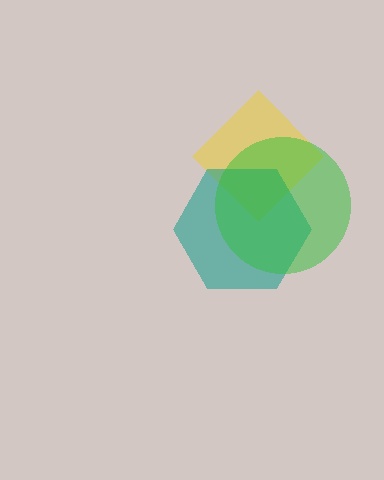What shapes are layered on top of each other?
The layered shapes are: a yellow diamond, a teal hexagon, a green circle.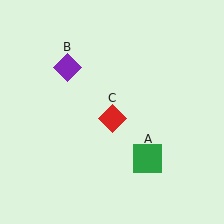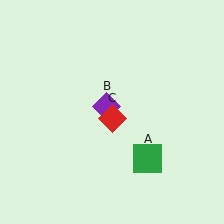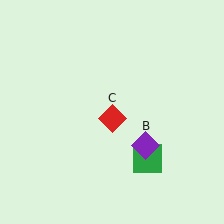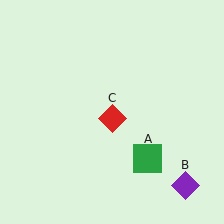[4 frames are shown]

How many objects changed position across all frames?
1 object changed position: purple diamond (object B).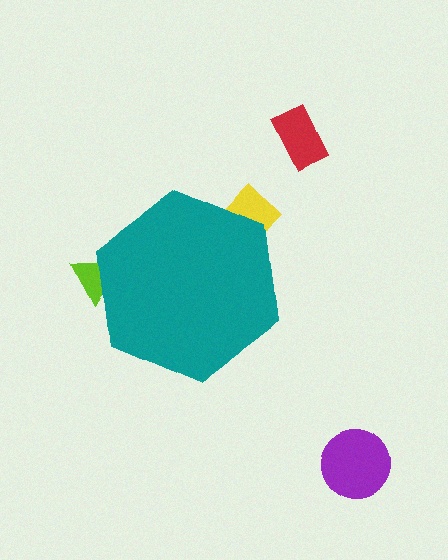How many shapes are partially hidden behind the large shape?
2 shapes are partially hidden.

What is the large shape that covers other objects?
A teal hexagon.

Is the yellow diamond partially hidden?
Yes, the yellow diamond is partially hidden behind the teal hexagon.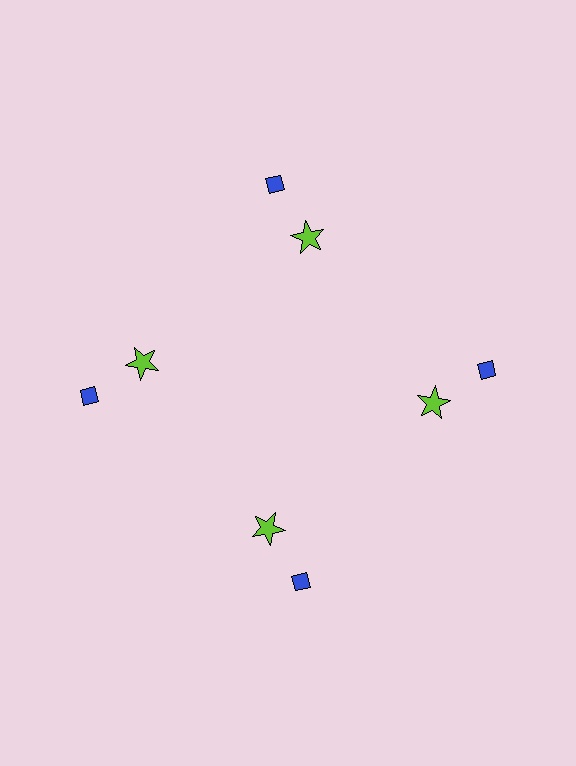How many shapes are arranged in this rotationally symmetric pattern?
There are 8 shapes, arranged in 4 groups of 2.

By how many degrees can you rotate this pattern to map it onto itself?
The pattern maps onto itself every 90 degrees of rotation.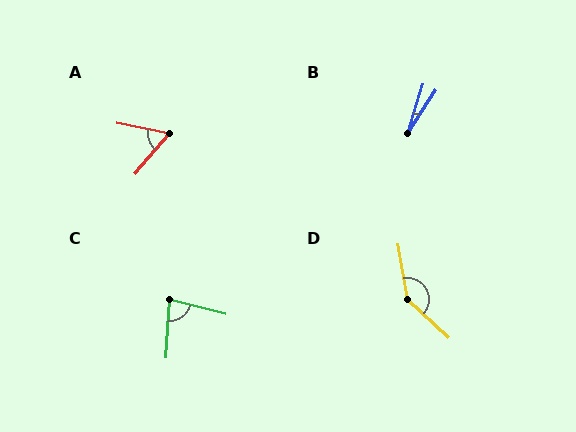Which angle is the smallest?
B, at approximately 16 degrees.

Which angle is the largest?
D, at approximately 142 degrees.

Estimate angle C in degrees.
Approximately 79 degrees.